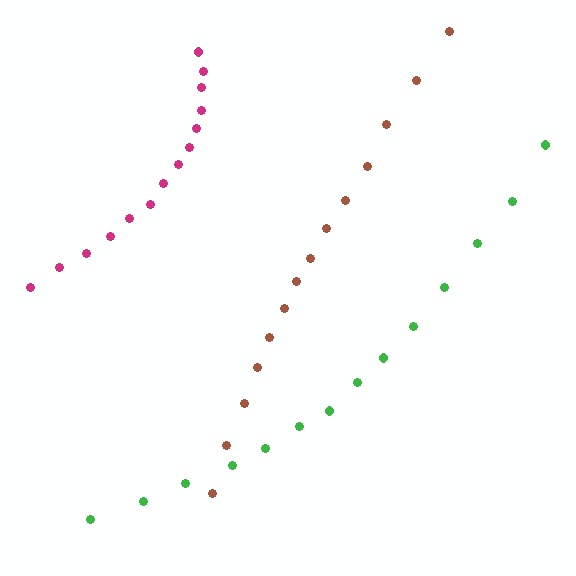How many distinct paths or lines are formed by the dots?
There are 3 distinct paths.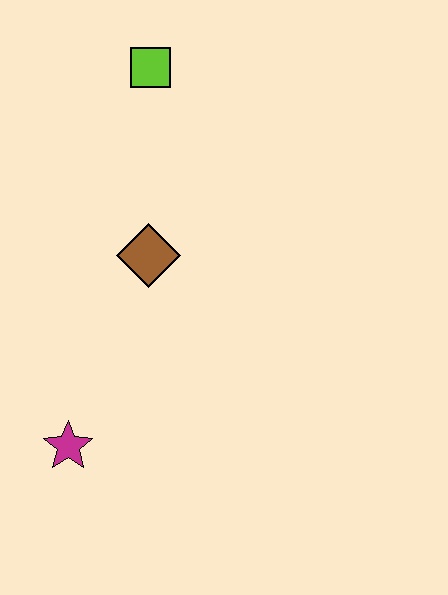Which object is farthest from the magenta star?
The lime square is farthest from the magenta star.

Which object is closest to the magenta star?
The brown diamond is closest to the magenta star.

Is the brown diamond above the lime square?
No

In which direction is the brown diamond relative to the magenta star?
The brown diamond is above the magenta star.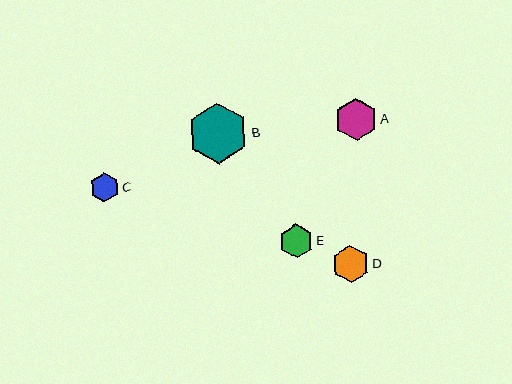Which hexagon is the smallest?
Hexagon C is the smallest with a size of approximately 29 pixels.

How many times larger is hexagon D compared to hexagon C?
Hexagon D is approximately 1.3 times the size of hexagon C.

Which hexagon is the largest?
Hexagon B is the largest with a size of approximately 61 pixels.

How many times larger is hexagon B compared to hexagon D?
Hexagon B is approximately 1.6 times the size of hexagon D.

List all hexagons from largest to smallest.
From largest to smallest: B, A, D, E, C.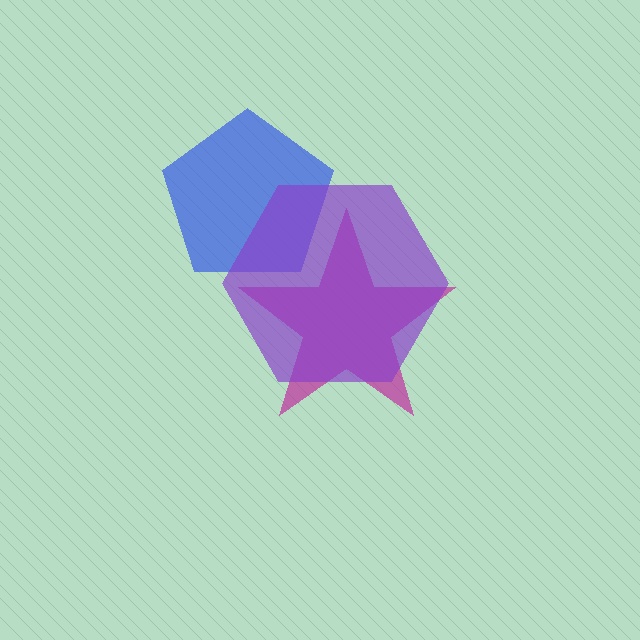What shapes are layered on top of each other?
The layered shapes are: a blue pentagon, a magenta star, a purple hexagon.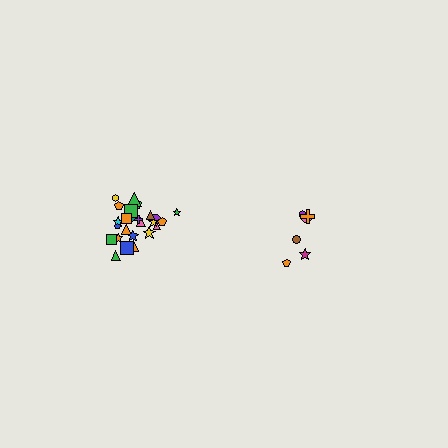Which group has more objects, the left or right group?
The left group.